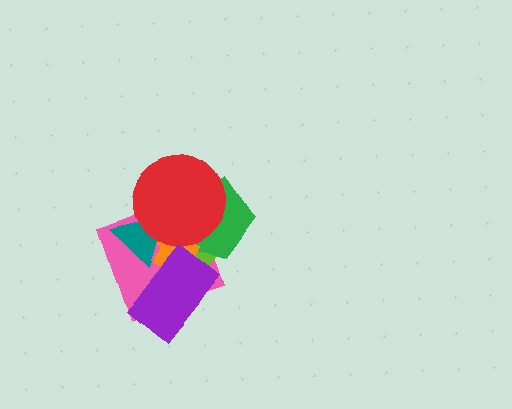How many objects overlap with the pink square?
6 objects overlap with the pink square.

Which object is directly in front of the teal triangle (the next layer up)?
The red circle is directly in front of the teal triangle.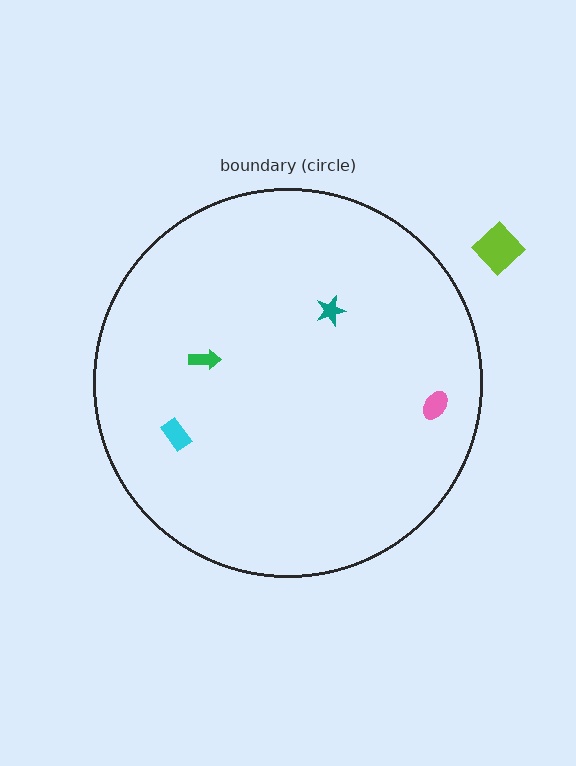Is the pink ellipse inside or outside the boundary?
Inside.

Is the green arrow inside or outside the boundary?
Inside.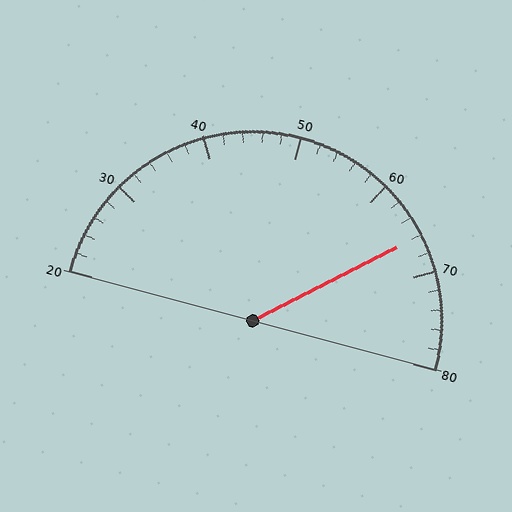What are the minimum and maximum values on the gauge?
The gauge ranges from 20 to 80.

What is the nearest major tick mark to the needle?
The nearest major tick mark is 70.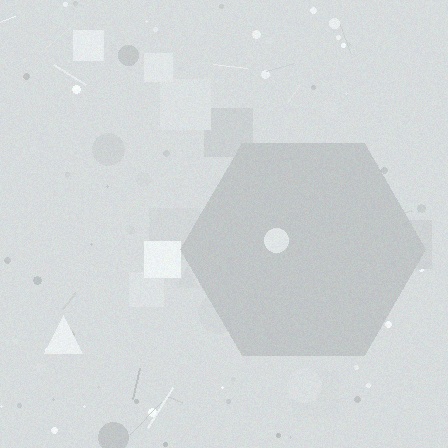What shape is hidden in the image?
A hexagon is hidden in the image.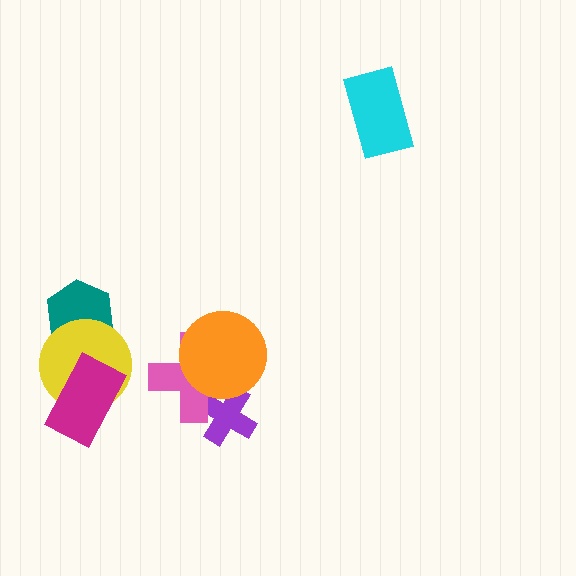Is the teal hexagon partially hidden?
Yes, it is partially covered by another shape.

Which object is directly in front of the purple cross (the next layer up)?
The pink cross is directly in front of the purple cross.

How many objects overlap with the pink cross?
2 objects overlap with the pink cross.